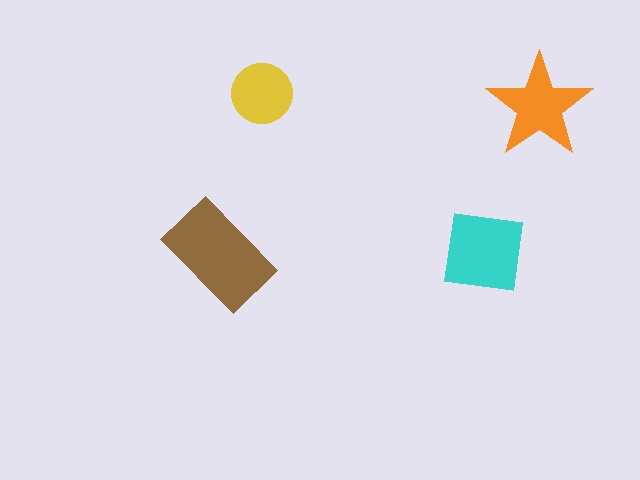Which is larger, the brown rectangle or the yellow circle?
The brown rectangle.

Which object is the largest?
The brown rectangle.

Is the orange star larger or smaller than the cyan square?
Smaller.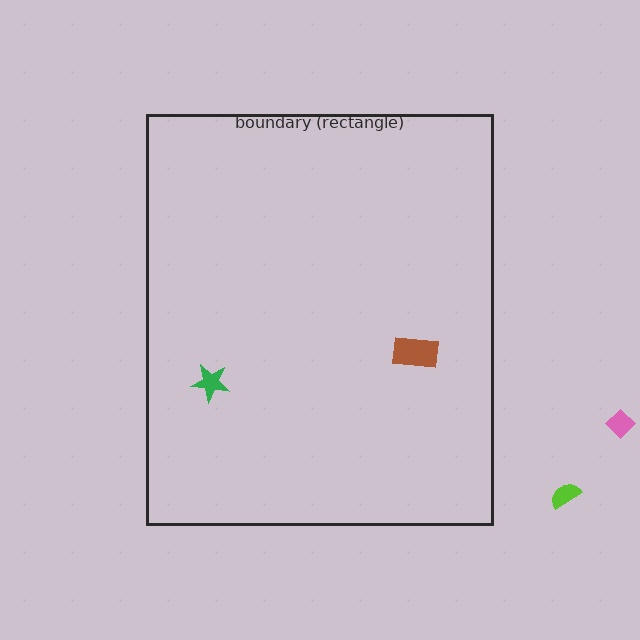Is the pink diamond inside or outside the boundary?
Outside.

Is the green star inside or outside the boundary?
Inside.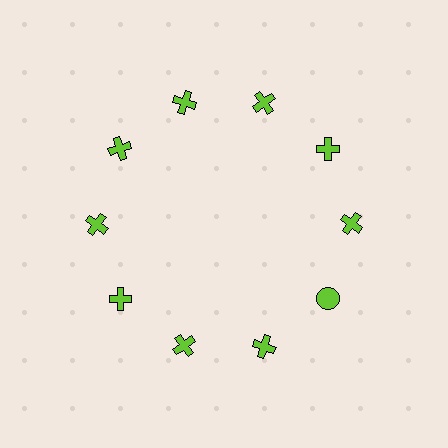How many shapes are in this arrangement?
There are 10 shapes arranged in a ring pattern.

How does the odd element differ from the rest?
It has a different shape: circle instead of cross.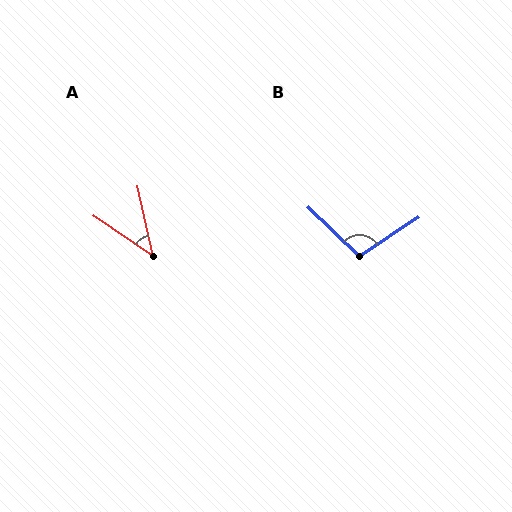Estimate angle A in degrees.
Approximately 43 degrees.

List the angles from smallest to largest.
A (43°), B (102°).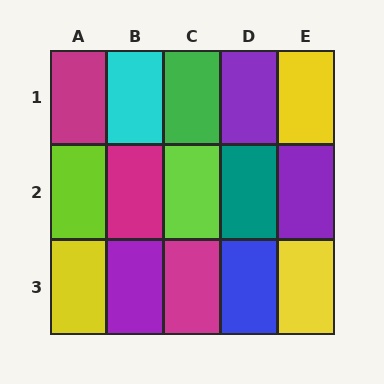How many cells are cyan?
1 cell is cyan.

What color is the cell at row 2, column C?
Lime.